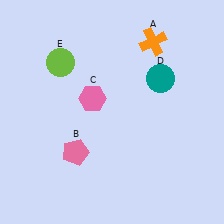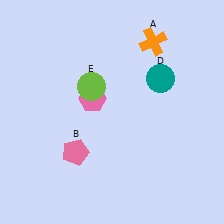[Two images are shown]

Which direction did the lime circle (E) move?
The lime circle (E) moved right.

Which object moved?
The lime circle (E) moved right.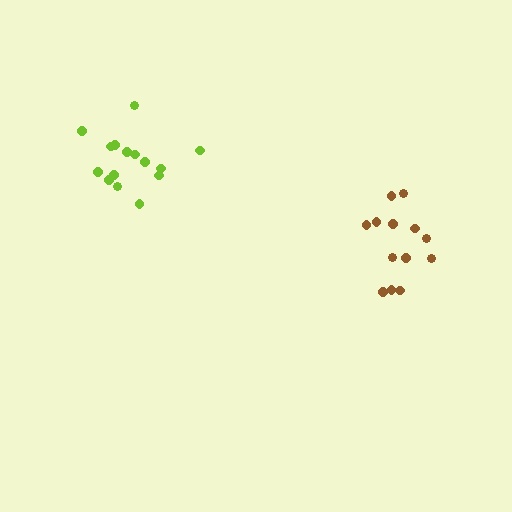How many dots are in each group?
Group 1: 15 dots, Group 2: 13 dots (28 total).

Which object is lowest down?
The brown cluster is bottommost.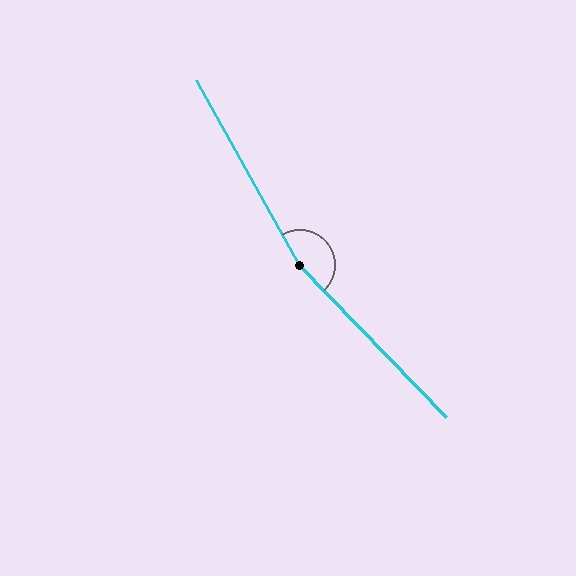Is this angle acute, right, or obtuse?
It is obtuse.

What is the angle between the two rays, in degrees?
Approximately 165 degrees.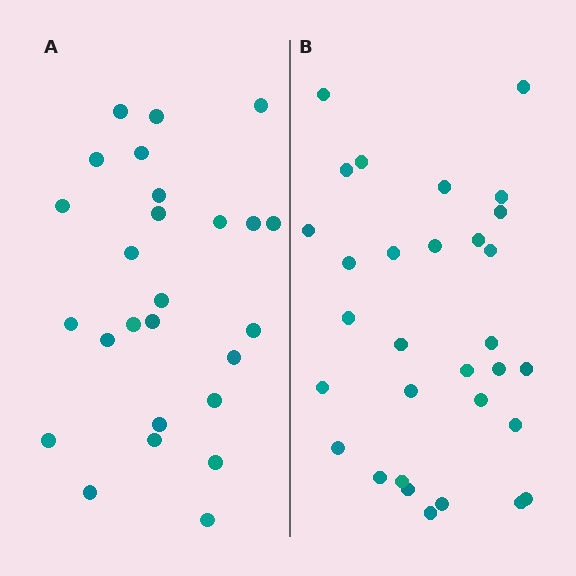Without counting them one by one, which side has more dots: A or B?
Region B (the right region) has more dots.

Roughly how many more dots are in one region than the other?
Region B has about 5 more dots than region A.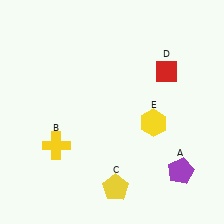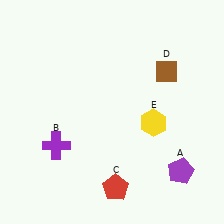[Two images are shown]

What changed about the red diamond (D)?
In Image 1, D is red. In Image 2, it changed to brown.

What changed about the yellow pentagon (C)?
In Image 1, C is yellow. In Image 2, it changed to red.